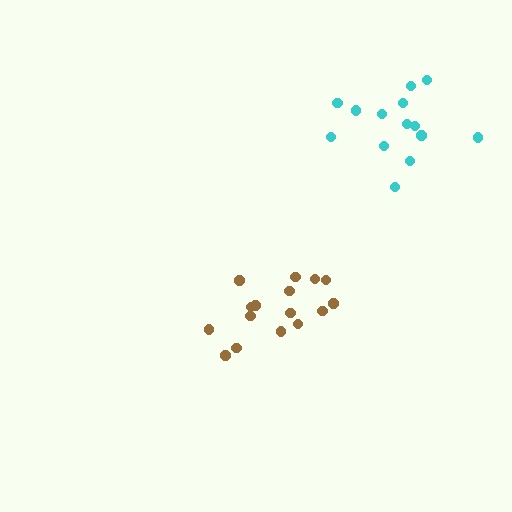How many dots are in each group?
Group 1: 16 dots, Group 2: 14 dots (30 total).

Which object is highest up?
The cyan cluster is topmost.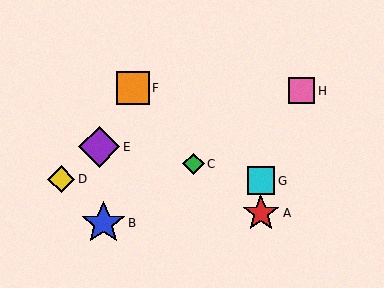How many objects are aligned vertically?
2 objects (A, G) are aligned vertically.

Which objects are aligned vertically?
Objects A, G are aligned vertically.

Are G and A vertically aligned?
Yes, both are at x≈261.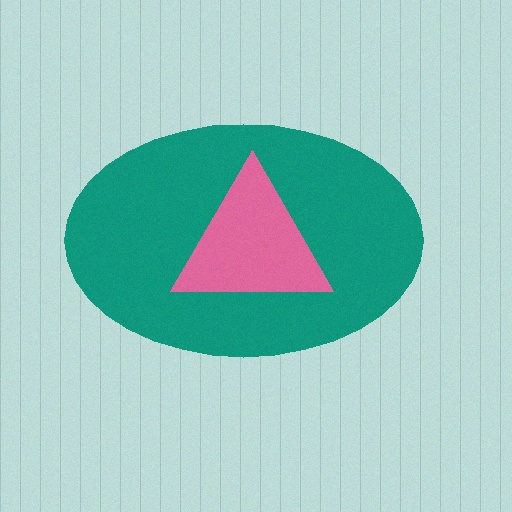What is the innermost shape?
The pink triangle.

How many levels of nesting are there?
2.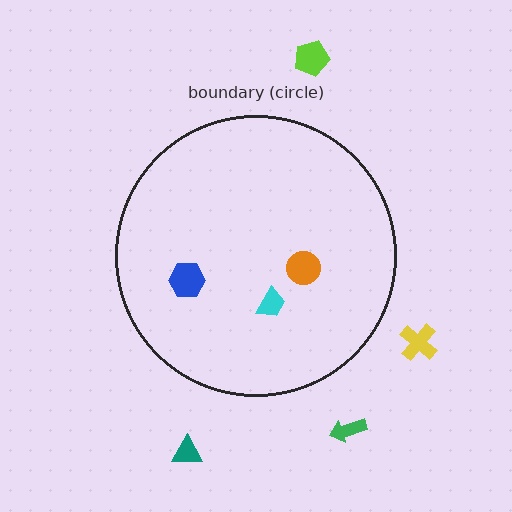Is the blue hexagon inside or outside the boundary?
Inside.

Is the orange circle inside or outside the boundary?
Inside.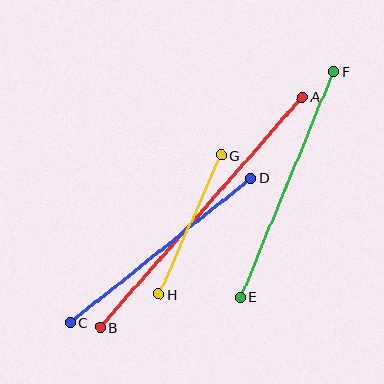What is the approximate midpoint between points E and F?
The midpoint is at approximately (287, 184) pixels.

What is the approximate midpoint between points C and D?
The midpoint is at approximately (161, 250) pixels.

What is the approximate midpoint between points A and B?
The midpoint is at approximately (201, 212) pixels.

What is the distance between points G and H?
The distance is approximately 152 pixels.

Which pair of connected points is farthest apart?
Points A and B are farthest apart.